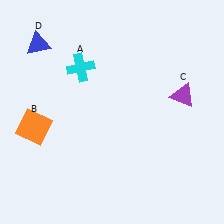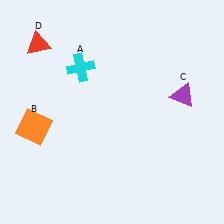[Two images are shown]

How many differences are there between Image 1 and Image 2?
There is 1 difference between the two images.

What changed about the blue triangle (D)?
In Image 1, D is blue. In Image 2, it changed to red.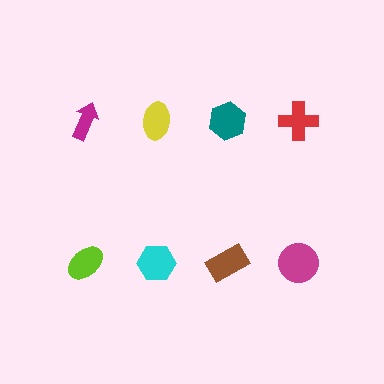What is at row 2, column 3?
A brown rectangle.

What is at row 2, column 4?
A magenta circle.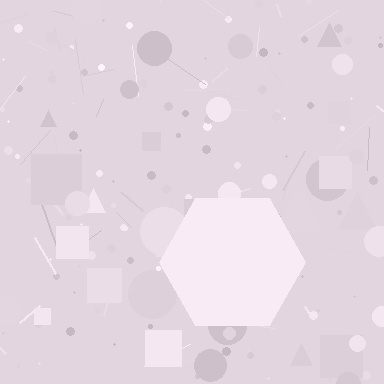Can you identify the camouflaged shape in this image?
The camouflaged shape is a hexagon.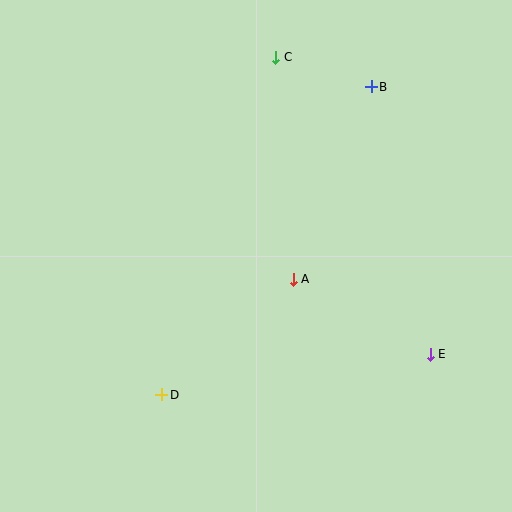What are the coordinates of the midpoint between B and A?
The midpoint between B and A is at (332, 183).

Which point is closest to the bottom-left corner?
Point D is closest to the bottom-left corner.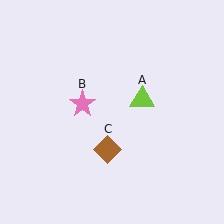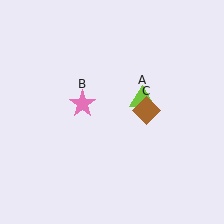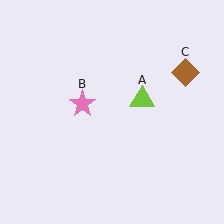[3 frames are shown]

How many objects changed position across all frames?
1 object changed position: brown diamond (object C).